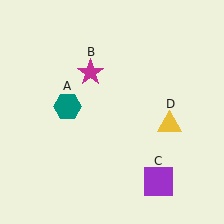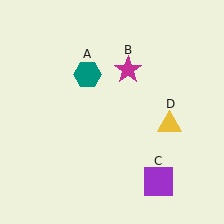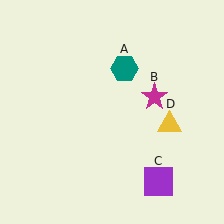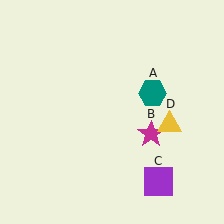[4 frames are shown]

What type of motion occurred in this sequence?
The teal hexagon (object A), magenta star (object B) rotated clockwise around the center of the scene.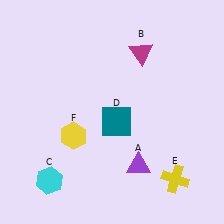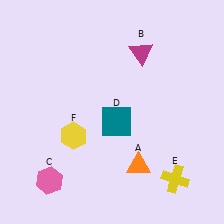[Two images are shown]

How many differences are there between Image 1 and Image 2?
There are 2 differences between the two images.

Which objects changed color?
A changed from purple to orange. C changed from cyan to pink.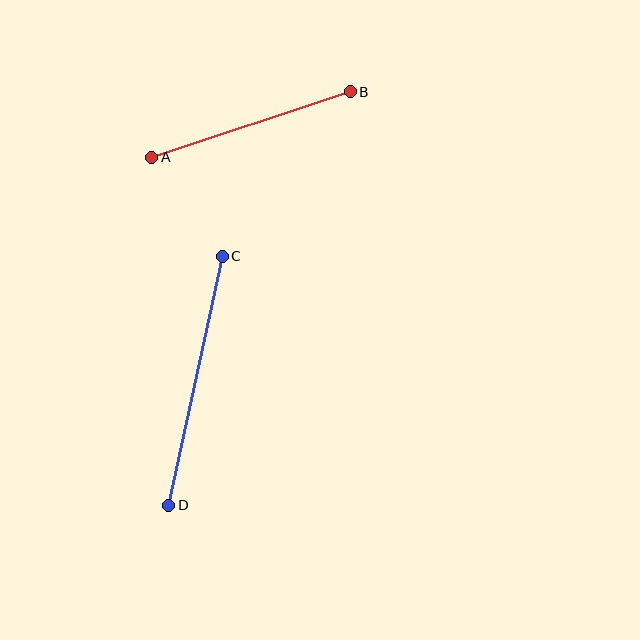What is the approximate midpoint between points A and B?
The midpoint is at approximately (251, 125) pixels.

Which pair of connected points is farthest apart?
Points C and D are farthest apart.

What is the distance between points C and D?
The distance is approximately 254 pixels.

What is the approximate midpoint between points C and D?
The midpoint is at approximately (196, 381) pixels.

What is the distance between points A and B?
The distance is approximately 209 pixels.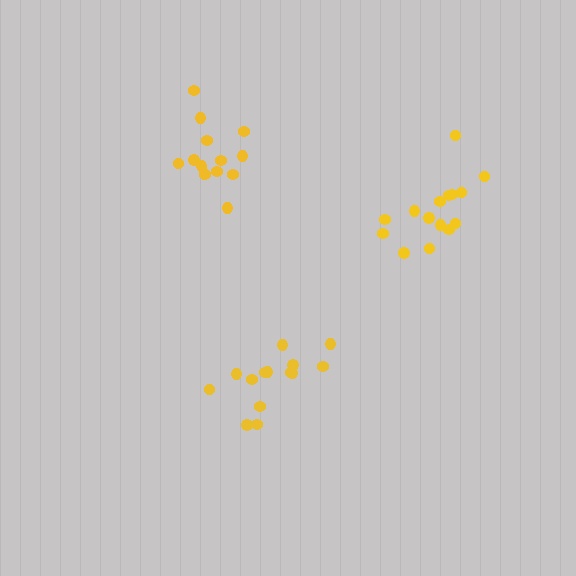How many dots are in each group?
Group 1: 14 dots, Group 2: 14 dots, Group 3: 15 dots (43 total).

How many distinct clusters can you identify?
There are 3 distinct clusters.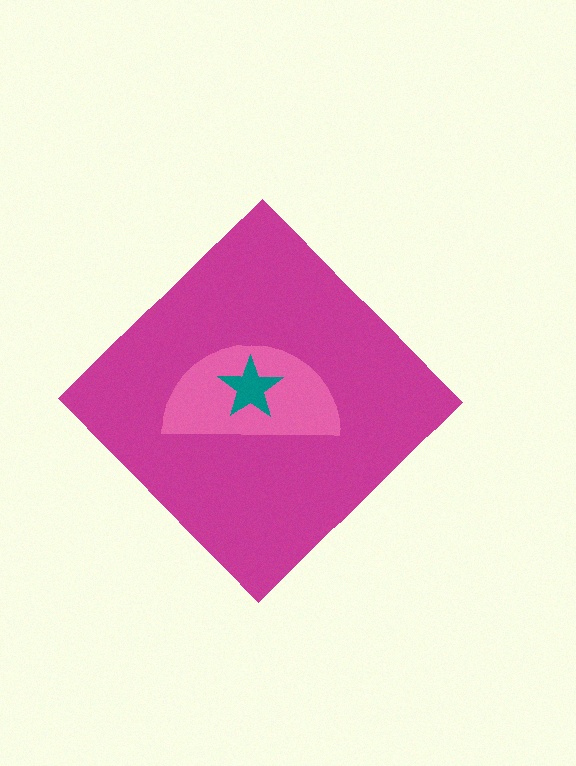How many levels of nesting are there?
3.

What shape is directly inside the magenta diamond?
The pink semicircle.